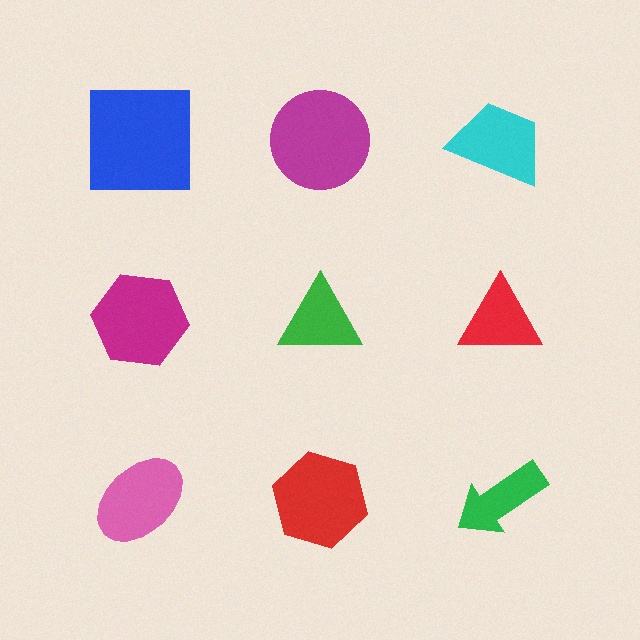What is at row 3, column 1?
A pink ellipse.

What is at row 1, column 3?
A cyan trapezoid.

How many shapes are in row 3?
3 shapes.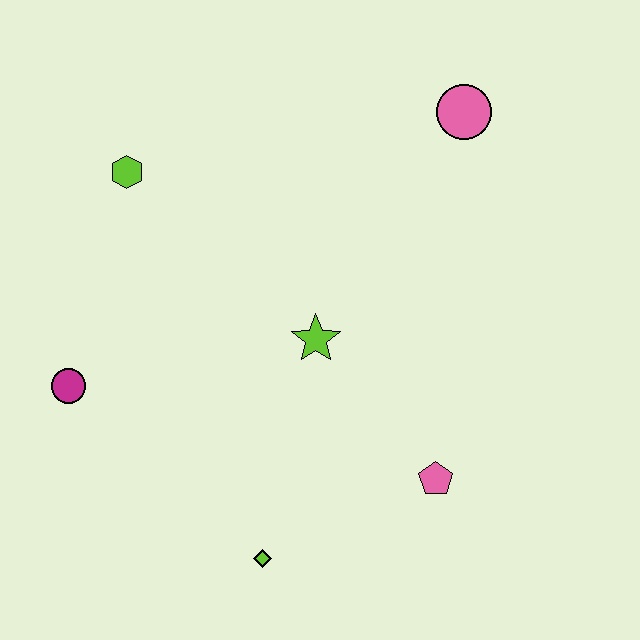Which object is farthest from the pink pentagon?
The lime hexagon is farthest from the pink pentagon.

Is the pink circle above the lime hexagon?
Yes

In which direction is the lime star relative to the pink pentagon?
The lime star is above the pink pentagon.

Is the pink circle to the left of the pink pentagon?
No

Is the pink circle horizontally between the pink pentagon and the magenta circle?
No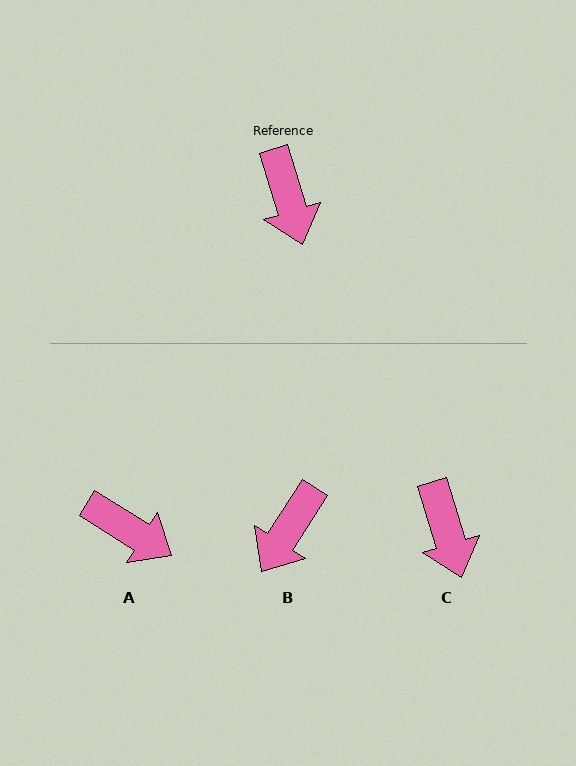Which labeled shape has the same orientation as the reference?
C.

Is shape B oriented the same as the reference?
No, it is off by about 50 degrees.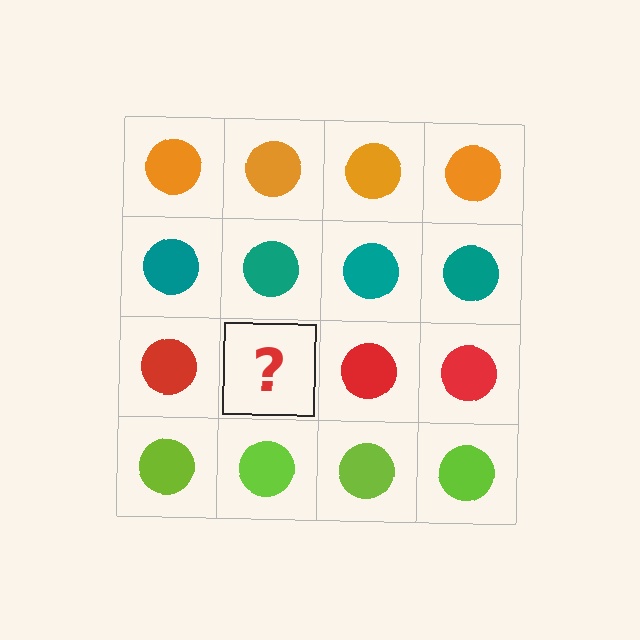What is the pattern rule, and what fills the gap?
The rule is that each row has a consistent color. The gap should be filled with a red circle.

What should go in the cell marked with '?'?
The missing cell should contain a red circle.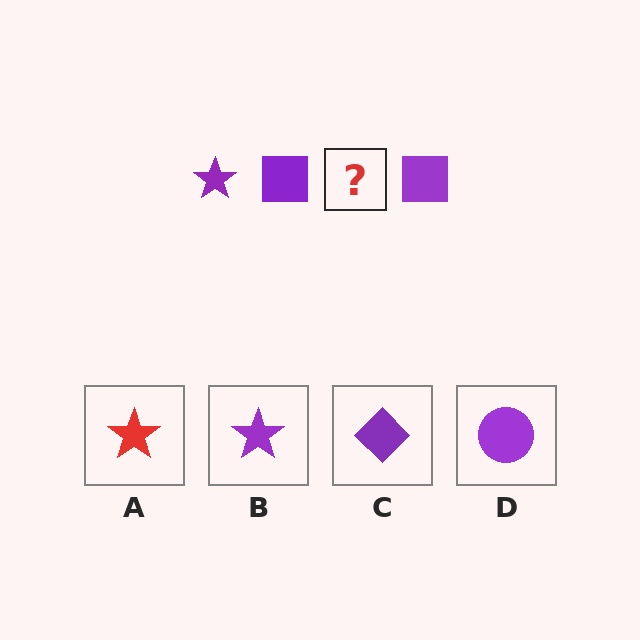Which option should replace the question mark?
Option B.